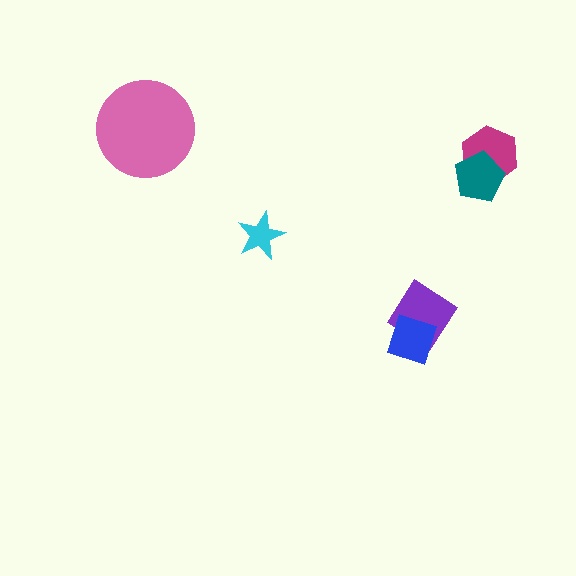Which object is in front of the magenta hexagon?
The teal pentagon is in front of the magenta hexagon.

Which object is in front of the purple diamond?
The blue diamond is in front of the purple diamond.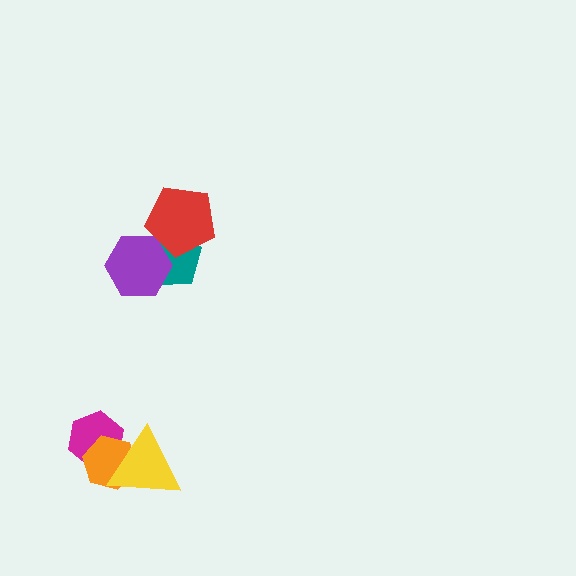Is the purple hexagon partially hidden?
Yes, it is partially covered by another shape.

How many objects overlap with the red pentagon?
2 objects overlap with the red pentagon.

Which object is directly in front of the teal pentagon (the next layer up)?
The purple hexagon is directly in front of the teal pentagon.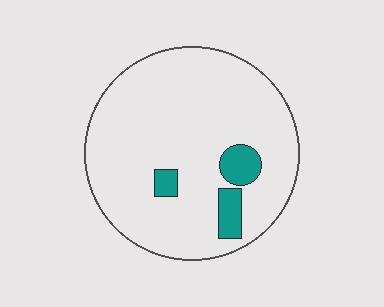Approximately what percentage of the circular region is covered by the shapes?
Approximately 10%.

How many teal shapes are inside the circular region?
3.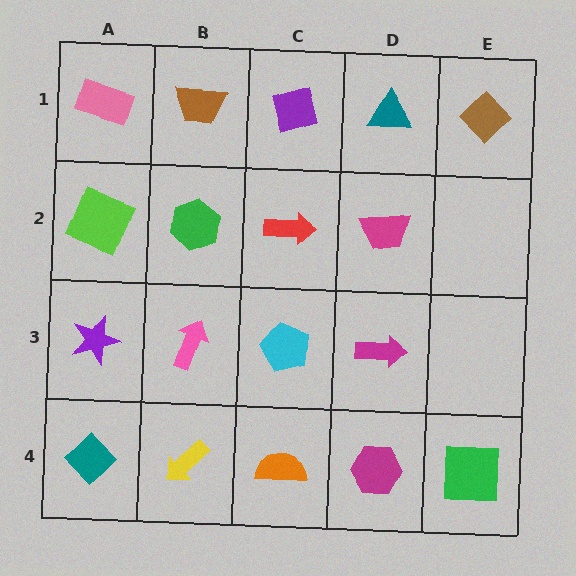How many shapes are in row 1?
5 shapes.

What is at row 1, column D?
A teal triangle.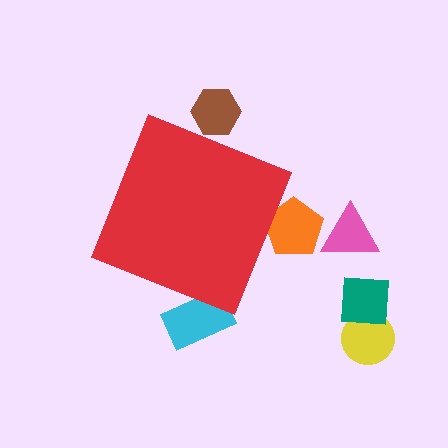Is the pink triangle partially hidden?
No, the pink triangle is fully visible.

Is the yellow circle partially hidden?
No, the yellow circle is fully visible.